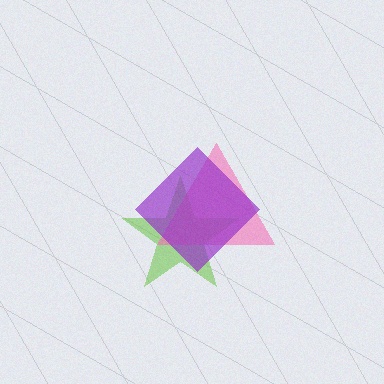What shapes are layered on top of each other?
The layered shapes are: a lime star, a pink triangle, a purple diamond.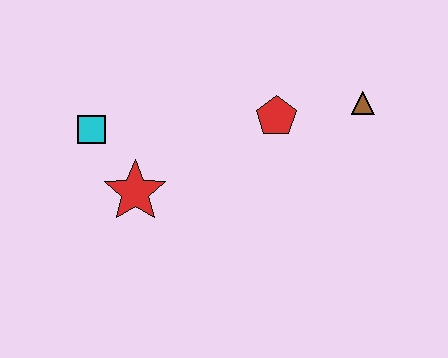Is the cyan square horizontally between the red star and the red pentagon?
No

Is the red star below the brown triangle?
Yes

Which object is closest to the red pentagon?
The brown triangle is closest to the red pentagon.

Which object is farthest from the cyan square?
The brown triangle is farthest from the cyan square.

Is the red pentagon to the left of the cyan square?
No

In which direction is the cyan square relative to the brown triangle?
The cyan square is to the left of the brown triangle.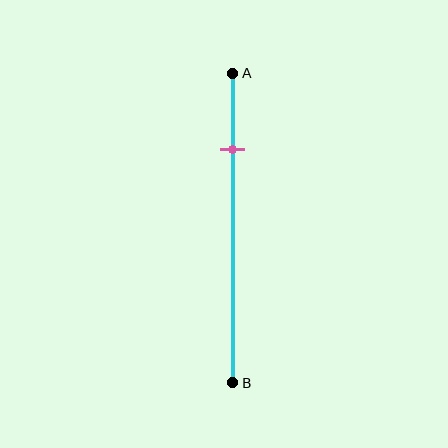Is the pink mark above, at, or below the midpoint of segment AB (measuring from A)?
The pink mark is above the midpoint of segment AB.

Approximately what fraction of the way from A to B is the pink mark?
The pink mark is approximately 25% of the way from A to B.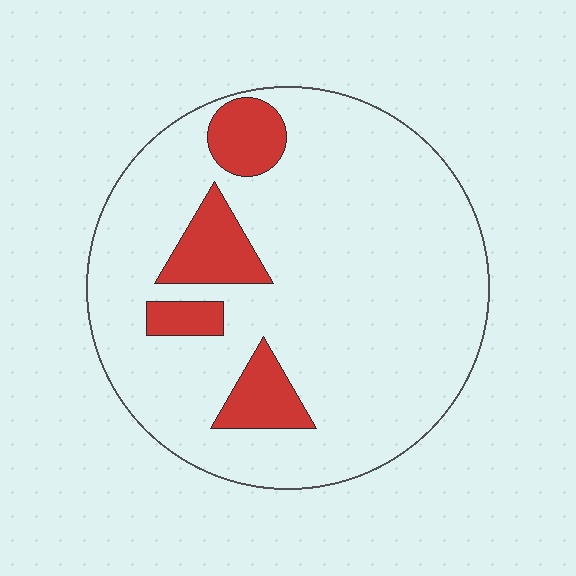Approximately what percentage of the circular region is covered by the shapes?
Approximately 15%.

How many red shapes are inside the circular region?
4.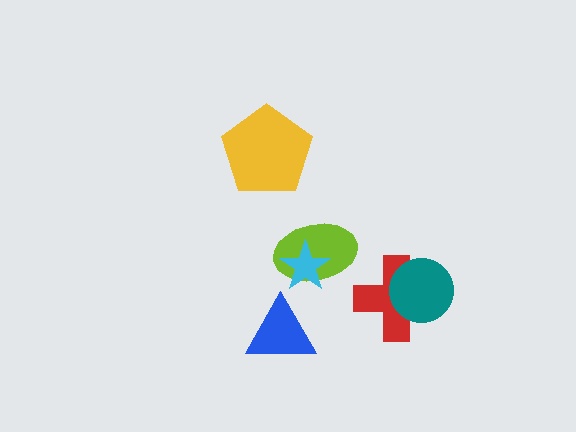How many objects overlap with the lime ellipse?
1 object overlaps with the lime ellipse.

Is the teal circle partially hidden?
No, no other shape covers it.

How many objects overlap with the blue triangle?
0 objects overlap with the blue triangle.